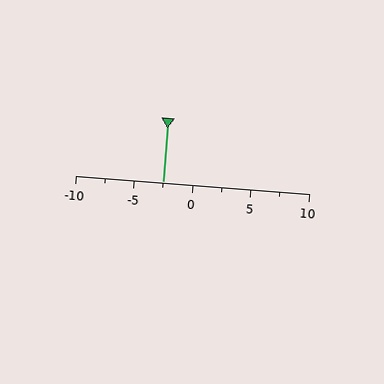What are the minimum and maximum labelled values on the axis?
The axis runs from -10 to 10.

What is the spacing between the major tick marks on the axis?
The major ticks are spaced 5 apart.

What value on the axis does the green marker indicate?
The marker indicates approximately -2.5.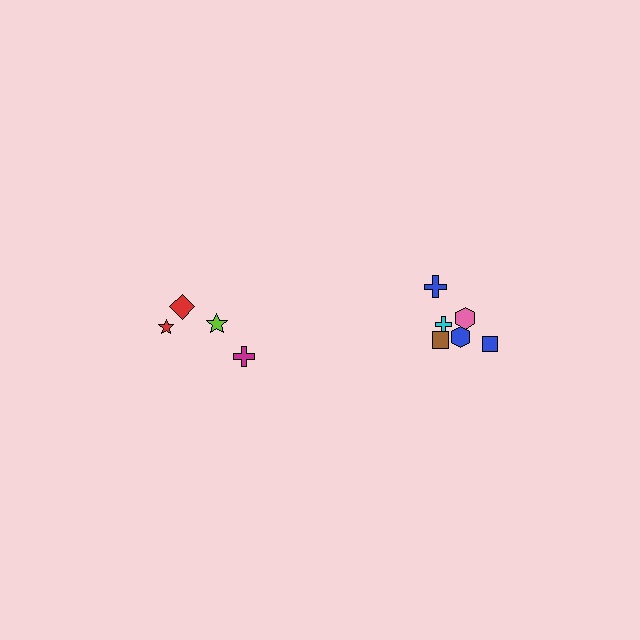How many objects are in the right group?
There are 6 objects.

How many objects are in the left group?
There are 4 objects.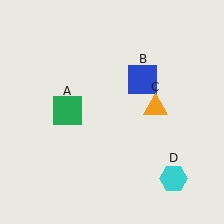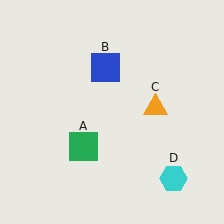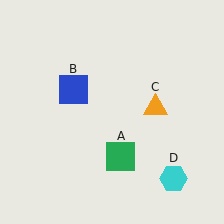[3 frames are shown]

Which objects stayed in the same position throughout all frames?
Orange triangle (object C) and cyan hexagon (object D) remained stationary.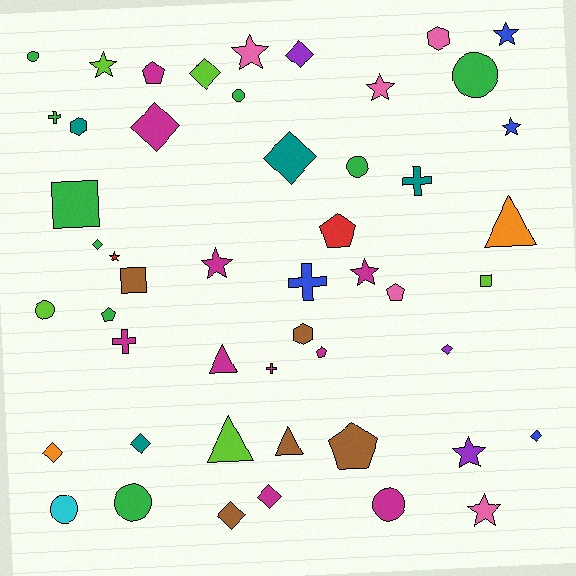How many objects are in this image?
There are 50 objects.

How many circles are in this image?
There are 8 circles.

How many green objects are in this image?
There are 9 green objects.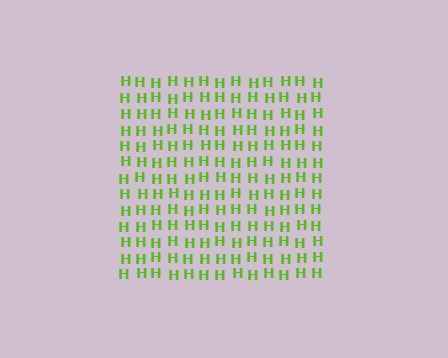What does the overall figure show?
The overall figure shows a square.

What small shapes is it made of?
It is made of small letter H's.